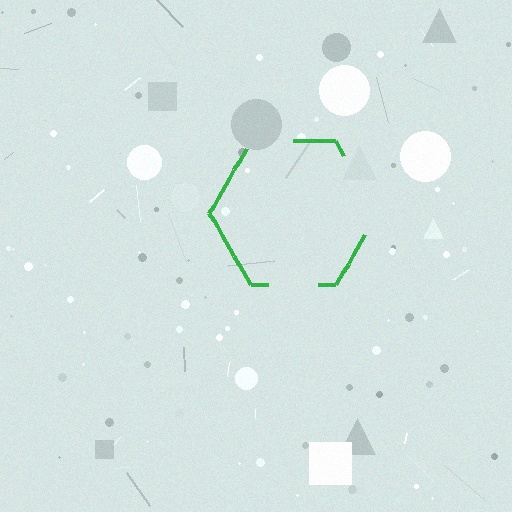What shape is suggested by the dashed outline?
The dashed outline suggests a hexagon.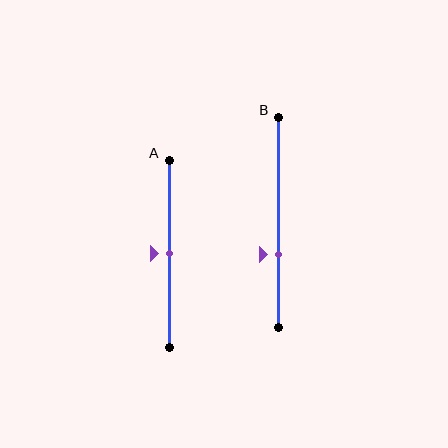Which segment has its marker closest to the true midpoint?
Segment A has its marker closest to the true midpoint.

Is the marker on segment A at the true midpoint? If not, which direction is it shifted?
Yes, the marker on segment A is at the true midpoint.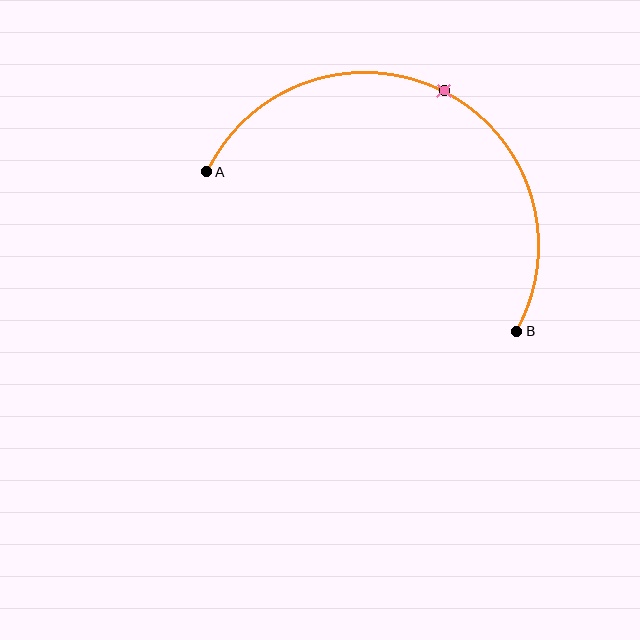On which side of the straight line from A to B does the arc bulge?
The arc bulges above the straight line connecting A and B.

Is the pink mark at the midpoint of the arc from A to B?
Yes. The pink mark lies on the arc at equal arc-length from both A and B — it is the arc midpoint.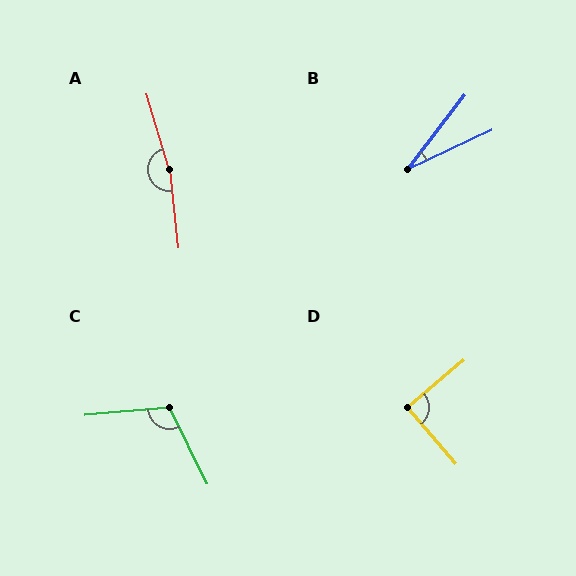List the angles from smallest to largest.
B (27°), D (89°), C (111°), A (170°).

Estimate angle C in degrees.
Approximately 111 degrees.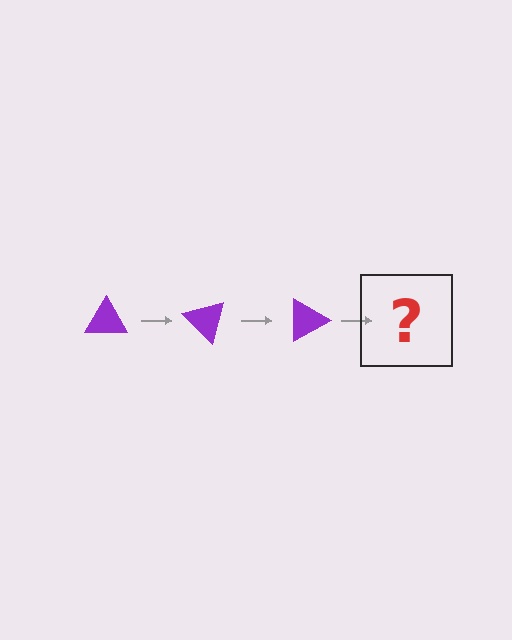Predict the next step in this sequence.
The next step is a purple triangle rotated 135 degrees.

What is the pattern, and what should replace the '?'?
The pattern is that the triangle rotates 45 degrees each step. The '?' should be a purple triangle rotated 135 degrees.